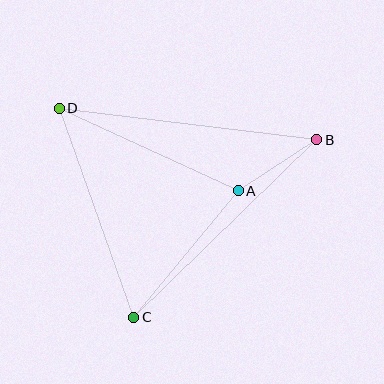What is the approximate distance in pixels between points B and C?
The distance between B and C is approximately 255 pixels.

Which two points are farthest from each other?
Points B and D are farthest from each other.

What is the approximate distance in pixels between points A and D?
The distance between A and D is approximately 197 pixels.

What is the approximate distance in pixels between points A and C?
The distance between A and C is approximately 164 pixels.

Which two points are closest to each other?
Points A and B are closest to each other.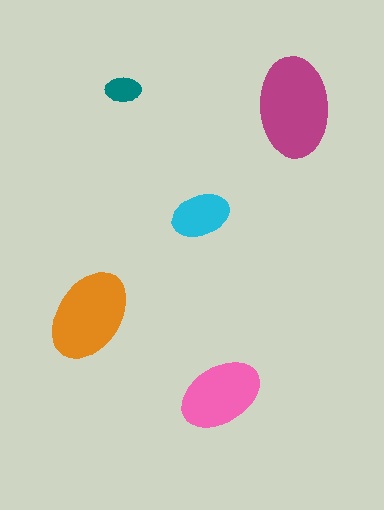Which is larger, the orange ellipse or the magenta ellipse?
The magenta one.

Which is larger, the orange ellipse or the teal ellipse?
The orange one.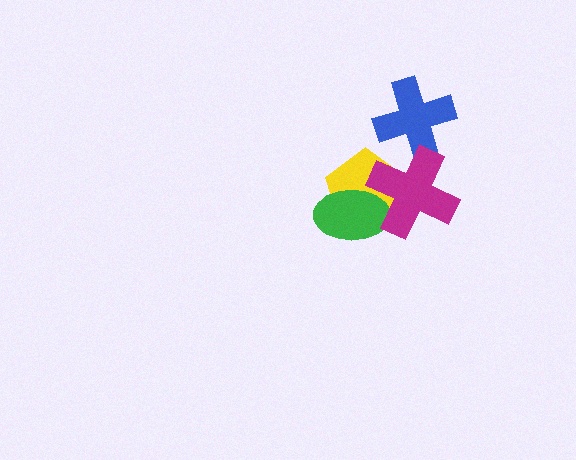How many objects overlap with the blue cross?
1 object overlaps with the blue cross.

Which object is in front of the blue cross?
The magenta cross is in front of the blue cross.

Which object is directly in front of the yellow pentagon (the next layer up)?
The green ellipse is directly in front of the yellow pentagon.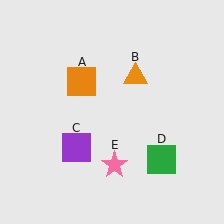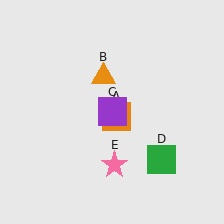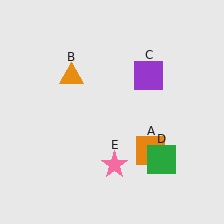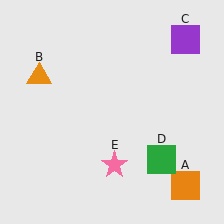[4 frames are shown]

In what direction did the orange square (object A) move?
The orange square (object A) moved down and to the right.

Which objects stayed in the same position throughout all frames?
Green square (object D) and pink star (object E) remained stationary.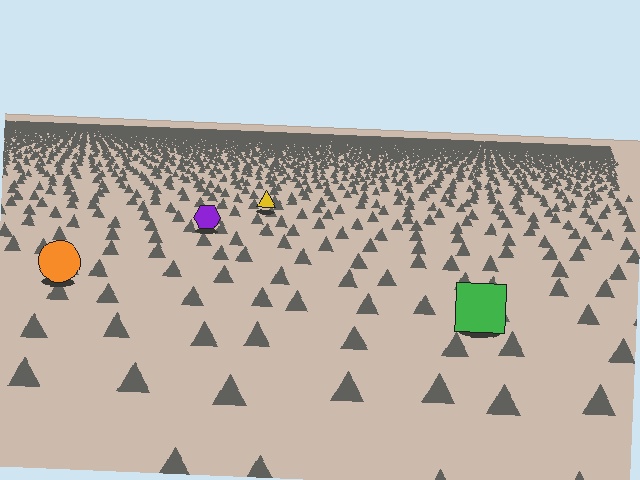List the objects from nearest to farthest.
From nearest to farthest: the green square, the orange circle, the purple hexagon, the yellow triangle.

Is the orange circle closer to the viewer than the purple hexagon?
Yes. The orange circle is closer — you can tell from the texture gradient: the ground texture is coarser near it.